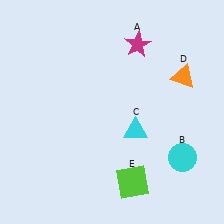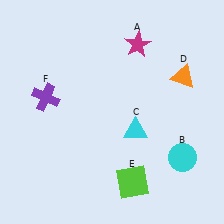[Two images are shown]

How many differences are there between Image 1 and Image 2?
There is 1 difference between the two images.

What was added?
A purple cross (F) was added in Image 2.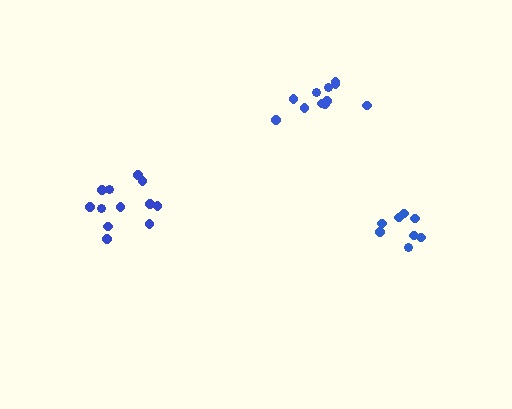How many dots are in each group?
Group 1: 12 dots, Group 2: 8 dots, Group 3: 11 dots (31 total).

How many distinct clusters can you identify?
There are 3 distinct clusters.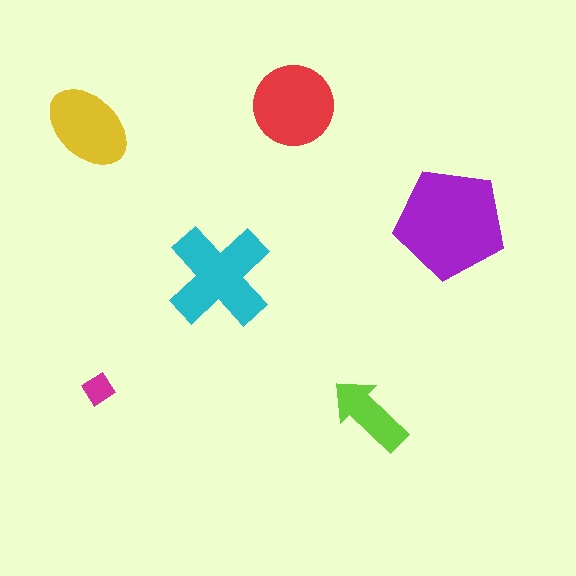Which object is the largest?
The purple pentagon.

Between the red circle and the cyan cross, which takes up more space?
The cyan cross.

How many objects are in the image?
There are 6 objects in the image.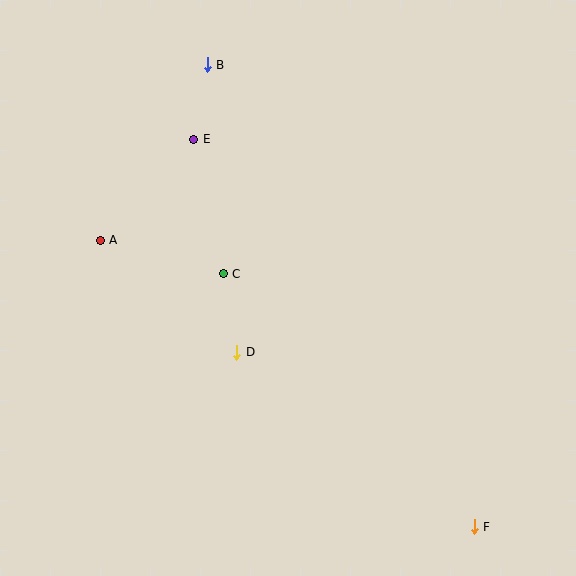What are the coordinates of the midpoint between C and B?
The midpoint between C and B is at (215, 169).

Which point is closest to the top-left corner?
Point B is closest to the top-left corner.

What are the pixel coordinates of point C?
Point C is at (223, 274).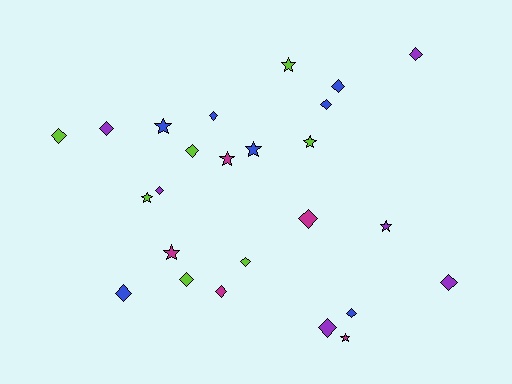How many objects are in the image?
There are 25 objects.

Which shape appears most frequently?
Diamond, with 16 objects.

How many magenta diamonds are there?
There are 2 magenta diamonds.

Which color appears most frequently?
Blue, with 7 objects.